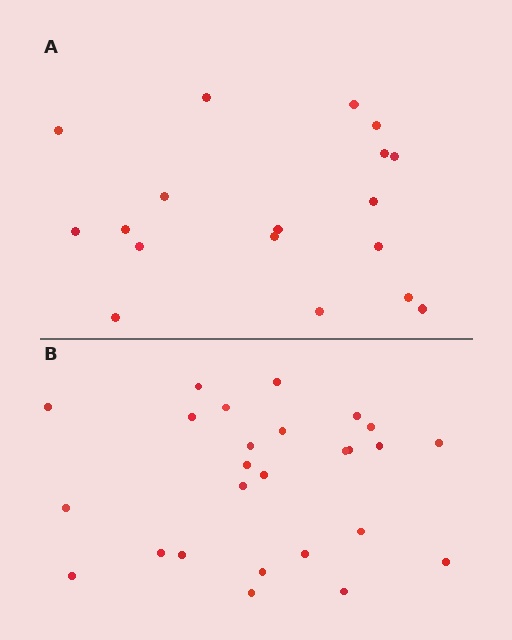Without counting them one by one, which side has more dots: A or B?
Region B (the bottom region) has more dots.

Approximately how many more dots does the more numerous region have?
Region B has roughly 8 or so more dots than region A.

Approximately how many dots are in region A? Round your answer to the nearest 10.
About 20 dots. (The exact count is 18, which rounds to 20.)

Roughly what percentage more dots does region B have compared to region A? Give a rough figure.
About 45% more.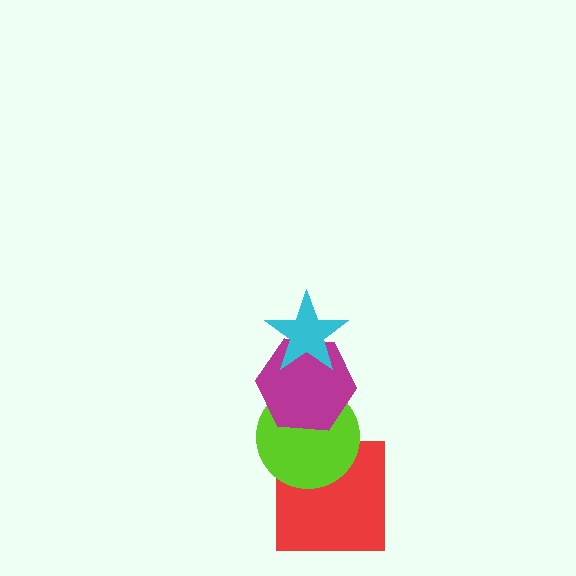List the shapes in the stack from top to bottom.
From top to bottom: the cyan star, the magenta hexagon, the lime circle, the red square.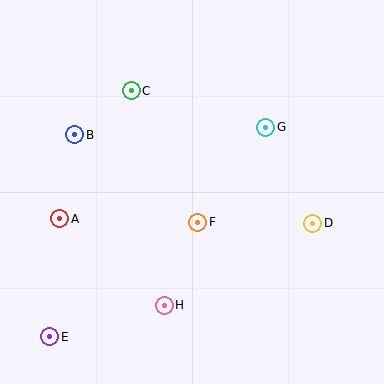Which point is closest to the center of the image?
Point F at (198, 222) is closest to the center.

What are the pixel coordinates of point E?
Point E is at (50, 337).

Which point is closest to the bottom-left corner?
Point E is closest to the bottom-left corner.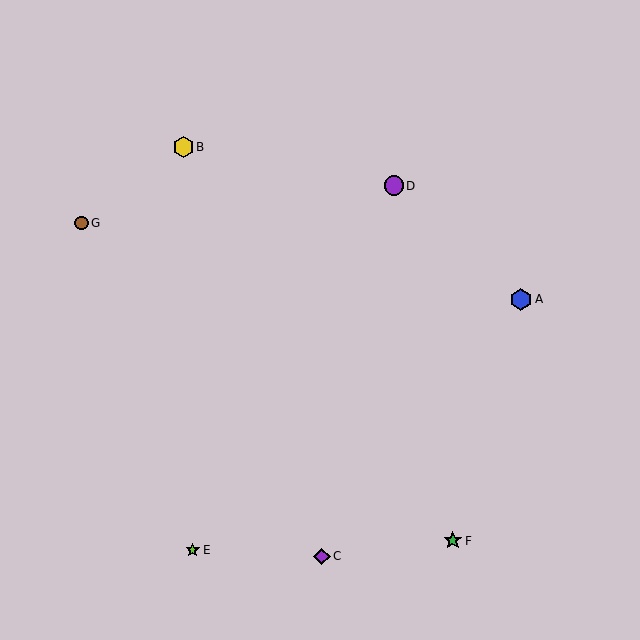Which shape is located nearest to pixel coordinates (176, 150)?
The yellow hexagon (labeled B) at (183, 147) is nearest to that location.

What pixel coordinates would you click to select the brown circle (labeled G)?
Click at (82, 223) to select the brown circle G.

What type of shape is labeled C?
Shape C is a purple diamond.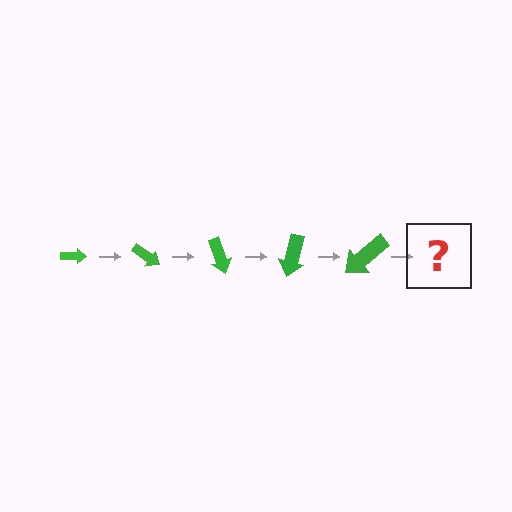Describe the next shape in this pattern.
It should be an arrow, larger than the previous one and rotated 175 degrees from the start.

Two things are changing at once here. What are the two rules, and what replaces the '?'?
The two rules are that the arrow grows larger each step and it rotates 35 degrees each step. The '?' should be an arrow, larger than the previous one and rotated 175 degrees from the start.